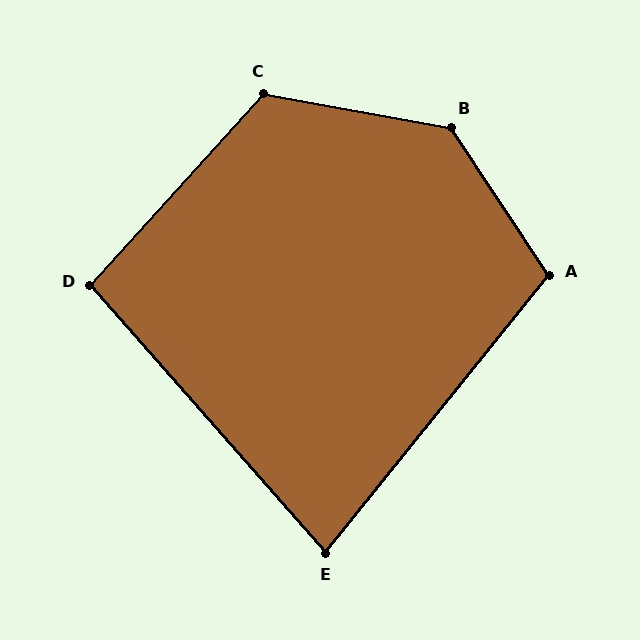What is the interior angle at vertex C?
Approximately 122 degrees (obtuse).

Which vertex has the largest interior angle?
B, at approximately 133 degrees.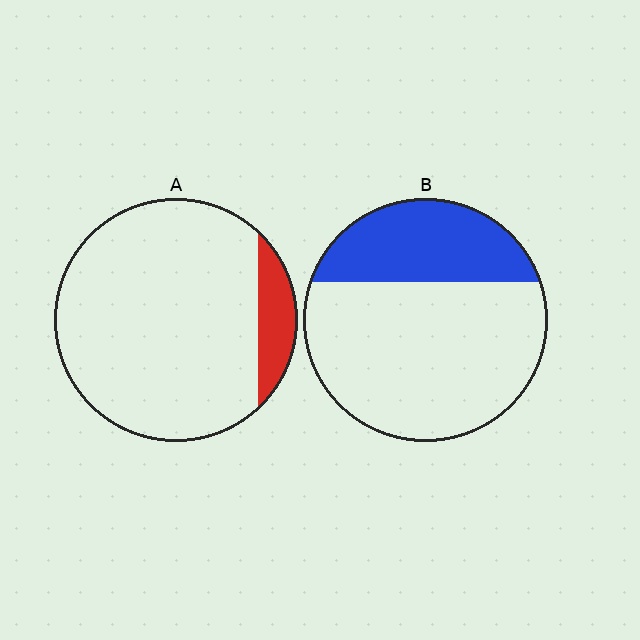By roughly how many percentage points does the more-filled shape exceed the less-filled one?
By roughly 20 percentage points (B over A).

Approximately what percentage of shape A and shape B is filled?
A is approximately 10% and B is approximately 30%.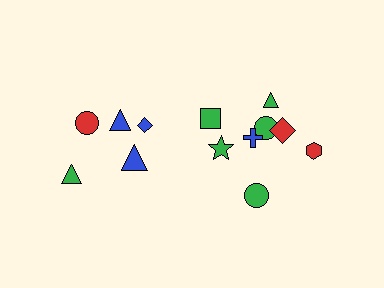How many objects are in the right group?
There are 8 objects.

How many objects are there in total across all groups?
There are 13 objects.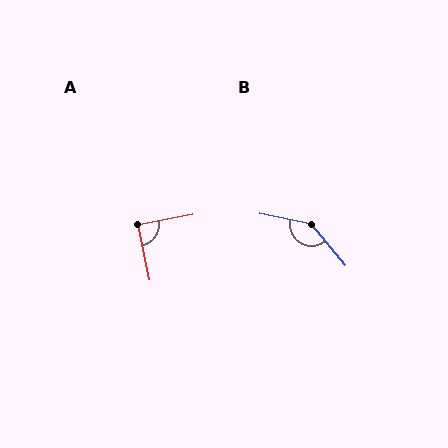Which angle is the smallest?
A, at approximately 90 degrees.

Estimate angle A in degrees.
Approximately 90 degrees.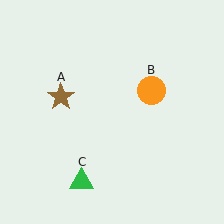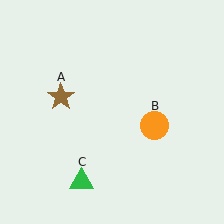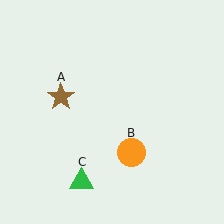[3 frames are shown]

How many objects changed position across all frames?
1 object changed position: orange circle (object B).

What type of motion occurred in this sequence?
The orange circle (object B) rotated clockwise around the center of the scene.